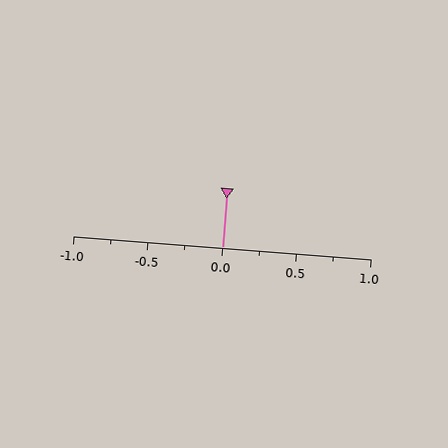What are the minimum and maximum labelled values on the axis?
The axis runs from -1.0 to 1.0.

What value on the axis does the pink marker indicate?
The marker indicates approximately 0.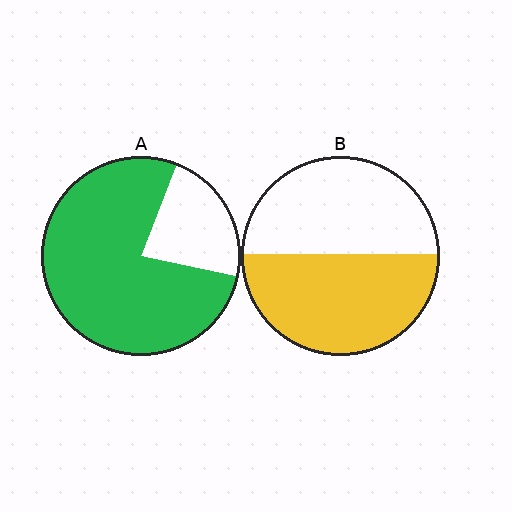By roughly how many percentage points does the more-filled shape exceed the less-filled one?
By roughly 25 percentage points (A over B).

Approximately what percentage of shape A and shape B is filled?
A is approximately 80% and B is approximately 50%.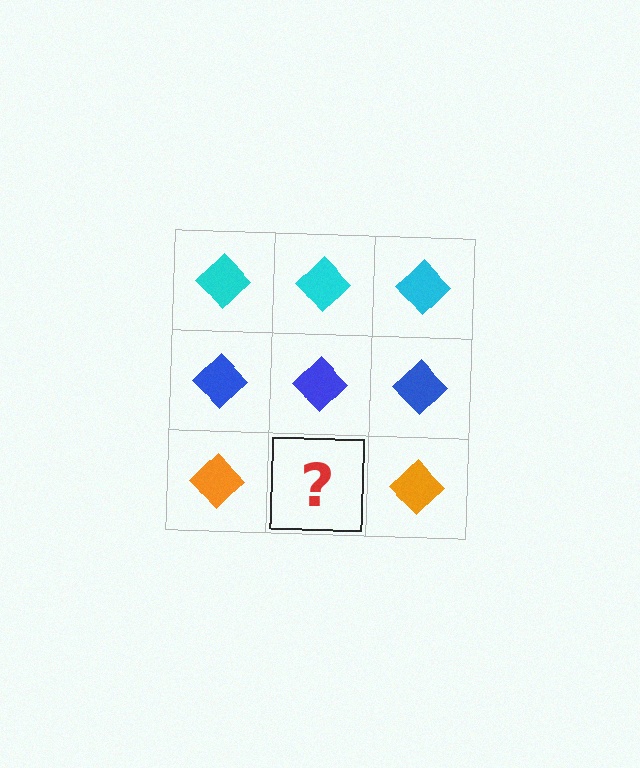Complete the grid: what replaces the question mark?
The question mark should be replaced with an orange diamond.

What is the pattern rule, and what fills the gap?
The rule is that each row has a consistent color. The gap should be filled with an orange diamond.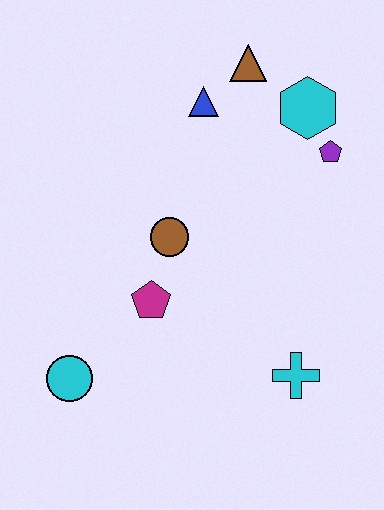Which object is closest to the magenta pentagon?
The brown circle is closest to the magenta pentagon.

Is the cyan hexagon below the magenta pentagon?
No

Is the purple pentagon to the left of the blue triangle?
No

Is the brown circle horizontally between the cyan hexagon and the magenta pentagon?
Yes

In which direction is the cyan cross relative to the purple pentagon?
The cyan cross is below the purple pentagon.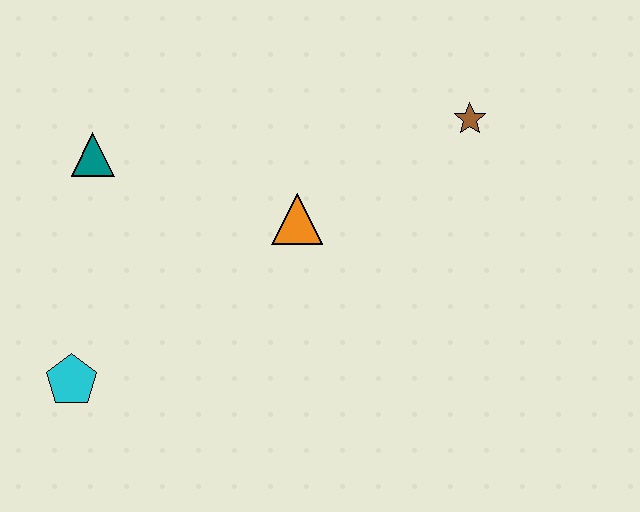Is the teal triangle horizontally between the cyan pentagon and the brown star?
Yes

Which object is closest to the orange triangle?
The brown star is closest to the orange triangle.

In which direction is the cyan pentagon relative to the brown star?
The cyan pentagon is to the left of the brown star.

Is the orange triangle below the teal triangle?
Yes